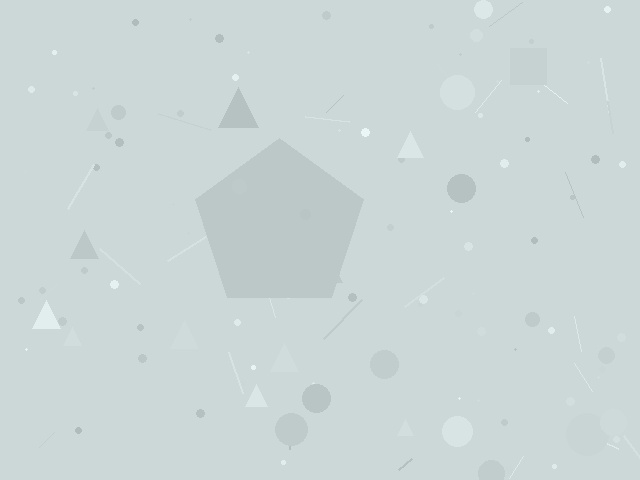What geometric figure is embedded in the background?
A pentagon is embedded in the background.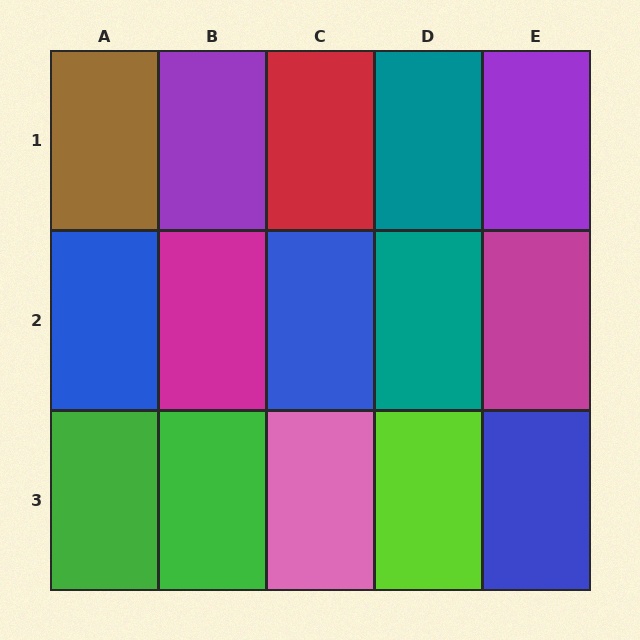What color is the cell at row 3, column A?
Green.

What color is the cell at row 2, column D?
Teal.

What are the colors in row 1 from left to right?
Brown, purple, red, teal, purple.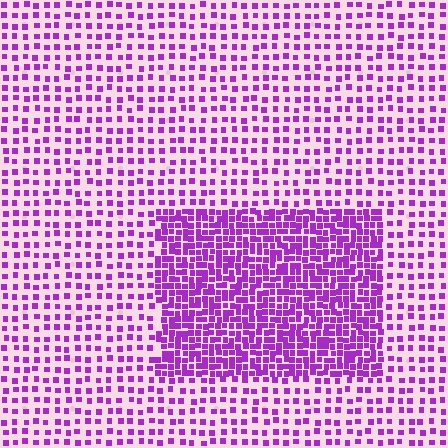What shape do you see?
I see a rectangle.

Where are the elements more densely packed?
The elements are more densely packed inside the rectangle boundary.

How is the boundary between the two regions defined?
The boundary is defined by a change in element density (approximately 2.4x ratio). All elements are the same color, size, and shape.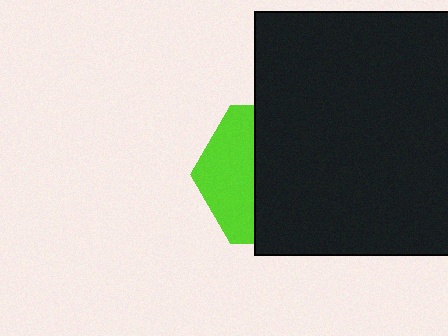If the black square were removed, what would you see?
You would see the complete lime hexagon.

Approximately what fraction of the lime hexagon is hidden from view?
Roughly 64% of the lime hexagon is hidden behind the black square.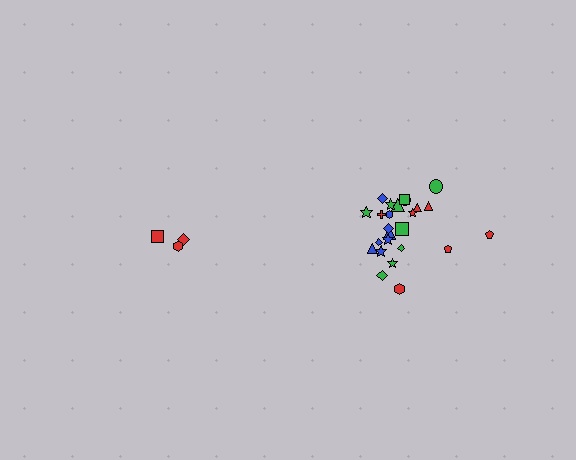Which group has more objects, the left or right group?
The right group.